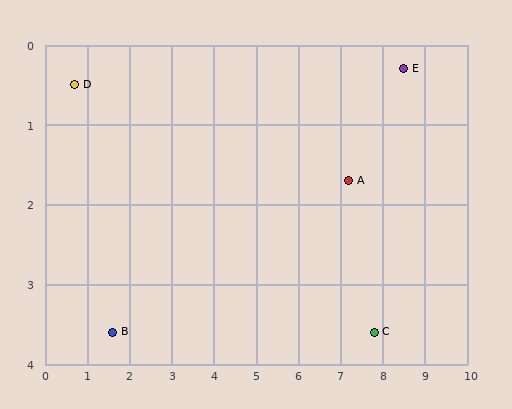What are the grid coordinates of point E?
Point E is at approximately (8.5, 0.3).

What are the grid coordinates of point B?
Point B is at approximately (1.6, 3.6).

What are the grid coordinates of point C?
Point C is at approximately (7.8, 3.6).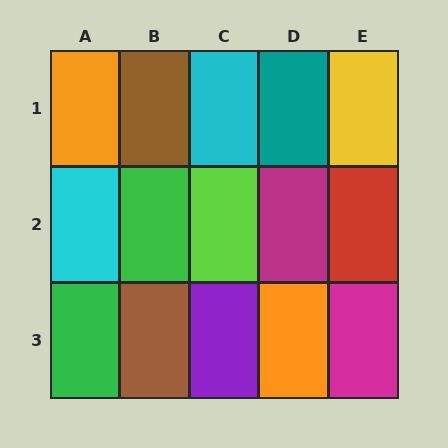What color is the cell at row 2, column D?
Magenta.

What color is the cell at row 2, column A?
Cyan.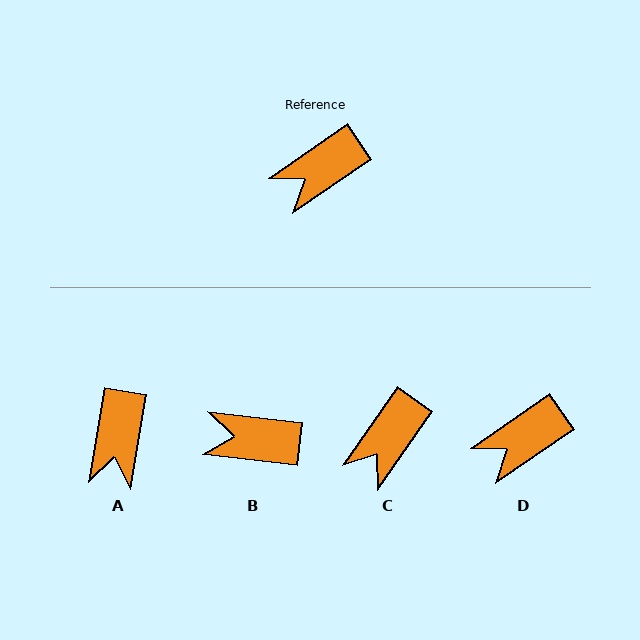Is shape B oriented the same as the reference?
No, it is off by about 41 degrees.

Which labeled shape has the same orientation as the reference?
D.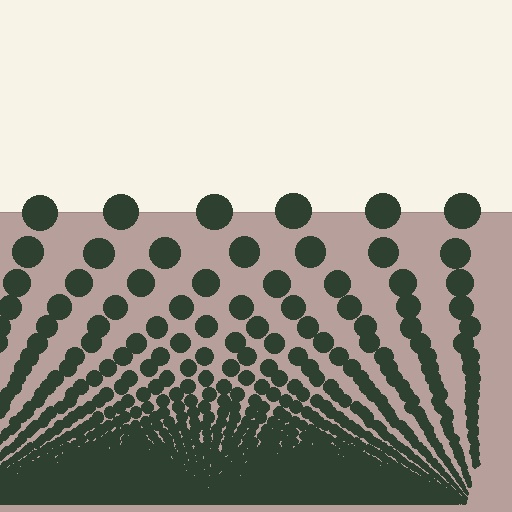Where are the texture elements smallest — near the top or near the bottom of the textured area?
Near the bottom.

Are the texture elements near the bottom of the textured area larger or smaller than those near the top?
Smaller. The gradient is inverted — elements near the bottom are smaller and denser.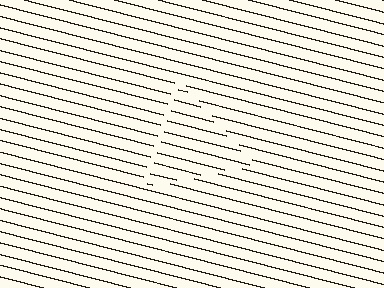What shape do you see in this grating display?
An illusory triangle. The interior of the shape contains the same grating, shifted by half a period — the contour is defined by the phase discontinuity where line-ends from the inner and outer gratings abut.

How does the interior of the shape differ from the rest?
The interior of the shape contains the same grating, shifted by half a period — the contour is defined by the phase discontinuity where line-ends from the inner and outer gratings abut.